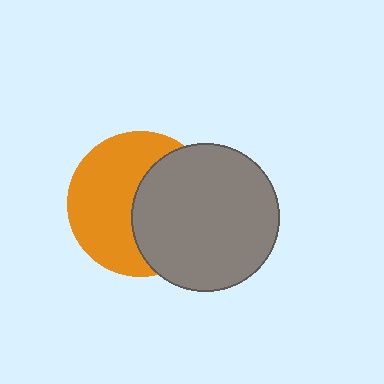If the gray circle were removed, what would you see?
You would see the complete orange circle.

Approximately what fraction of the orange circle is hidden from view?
Roughly 45% of the orange circle is hidden behind the gray circle.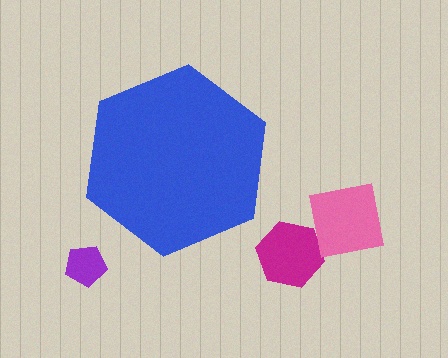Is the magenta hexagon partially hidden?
No, the magenta hexagon is fully visible.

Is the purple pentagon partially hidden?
No, the purple pentagon is fully visible.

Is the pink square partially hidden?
No, the pink square is fully visible.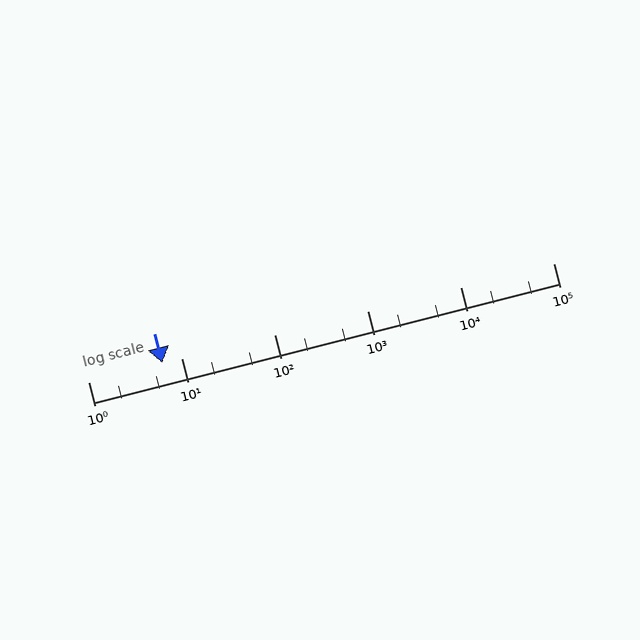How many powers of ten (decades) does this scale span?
The scale spans 5 decades, from 1 to 100000.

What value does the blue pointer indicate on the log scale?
The pointer indicates approximately 6.3.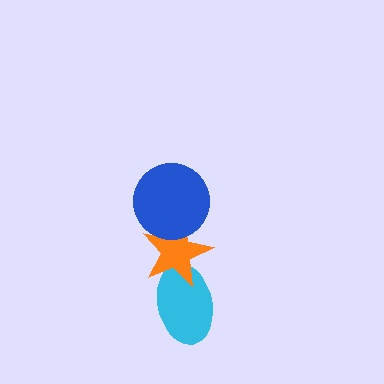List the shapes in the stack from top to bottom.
From top to bottom: the blue circle, the orange star, the cyan ellipse.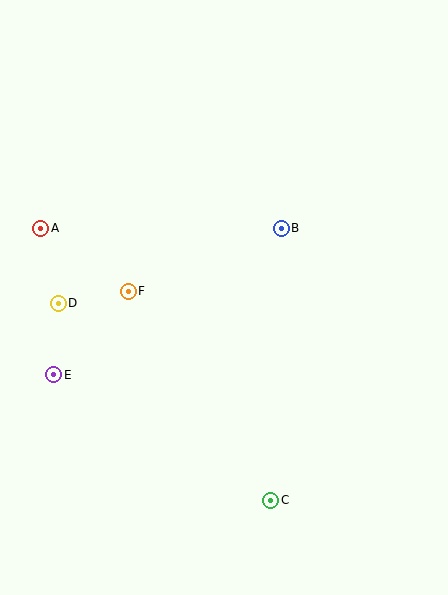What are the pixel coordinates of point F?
Point F is at (128, 291).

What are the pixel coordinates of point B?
Point B is at (281, 228).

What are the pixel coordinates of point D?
Point D is at (58, 303).